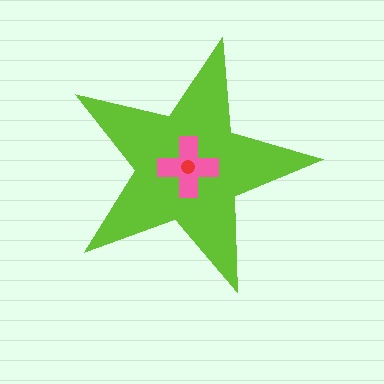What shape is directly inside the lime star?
The pink cross.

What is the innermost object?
The red circle.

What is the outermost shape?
The lime star.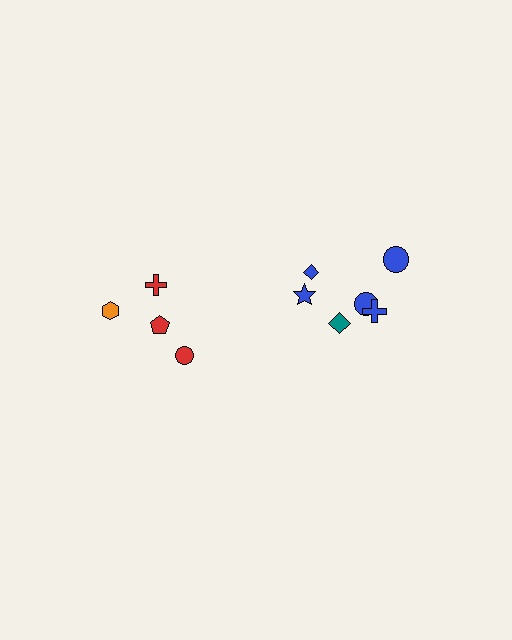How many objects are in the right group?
There are 6 objects.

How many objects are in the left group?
There are 4 objects.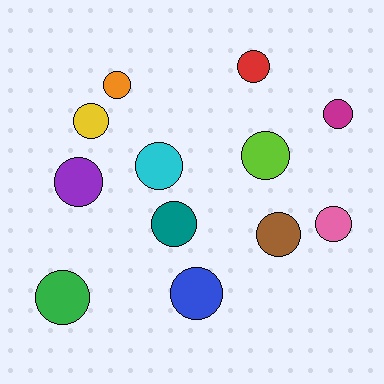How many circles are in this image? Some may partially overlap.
There are 12 circles.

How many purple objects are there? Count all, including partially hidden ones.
There is 1 purple object.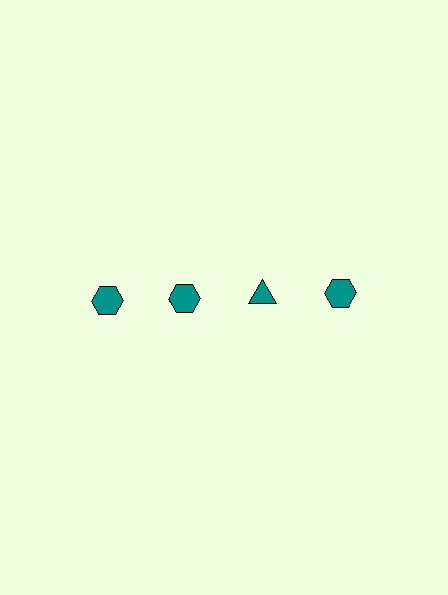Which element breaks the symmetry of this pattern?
The teal triangle in the top row, center column breaks the symmetry. All other shapes are teal hexagons.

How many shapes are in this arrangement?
There are 4 shapes arranged in a grid pattern.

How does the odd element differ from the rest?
It has a different shape: triangle instead of hexagon.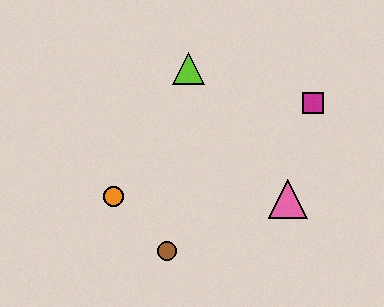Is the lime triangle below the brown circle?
No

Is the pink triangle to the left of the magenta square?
Yes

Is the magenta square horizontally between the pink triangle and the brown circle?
No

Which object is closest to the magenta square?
The pink triangle is closest to the magenta square.